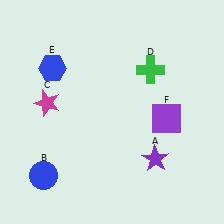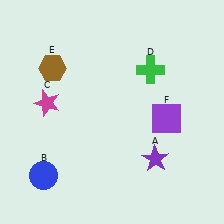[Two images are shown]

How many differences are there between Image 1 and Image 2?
There is 1 difference between the two images.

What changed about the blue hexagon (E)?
In Image 1, E is blue. In Image 2, it changed to brown.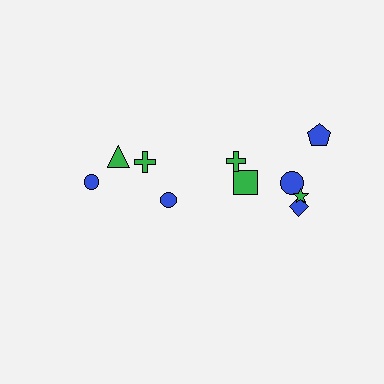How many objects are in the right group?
There are 6 objects.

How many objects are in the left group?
There are 4 objects.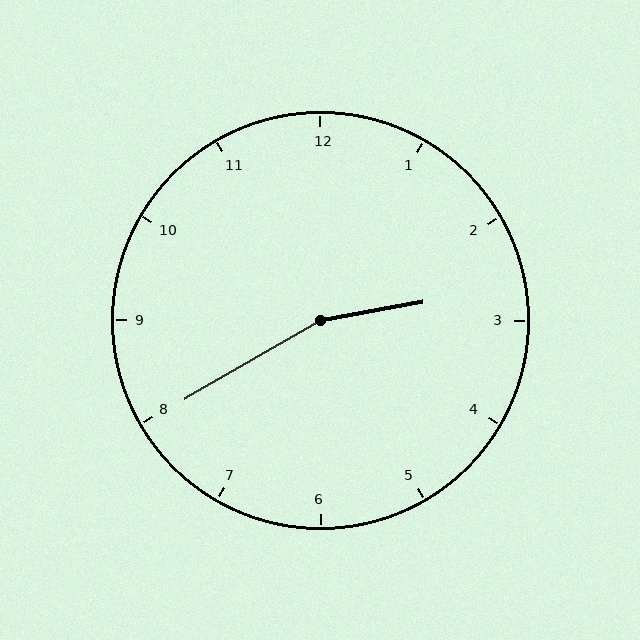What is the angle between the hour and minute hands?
Approximately 160 degrees.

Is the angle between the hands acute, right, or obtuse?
It is obtuse.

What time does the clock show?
2:40.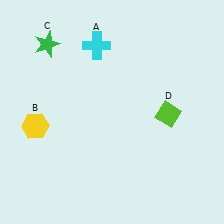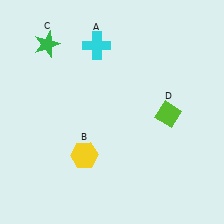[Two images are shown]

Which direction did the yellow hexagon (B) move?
The yellow hexagon (B) moved right.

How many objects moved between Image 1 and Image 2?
1 object moved between the two images.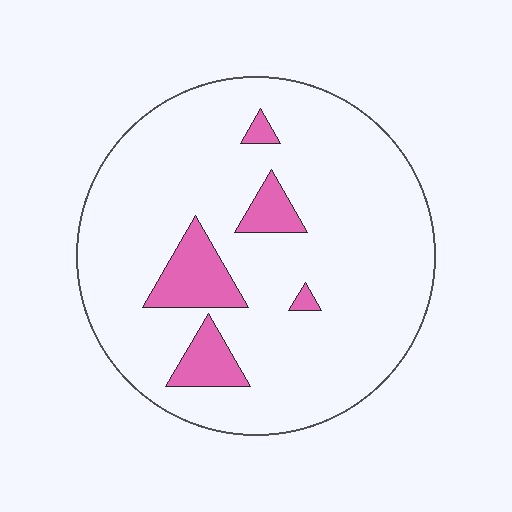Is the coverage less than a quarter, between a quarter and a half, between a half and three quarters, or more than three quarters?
Less than a quarter.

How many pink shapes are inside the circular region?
5.